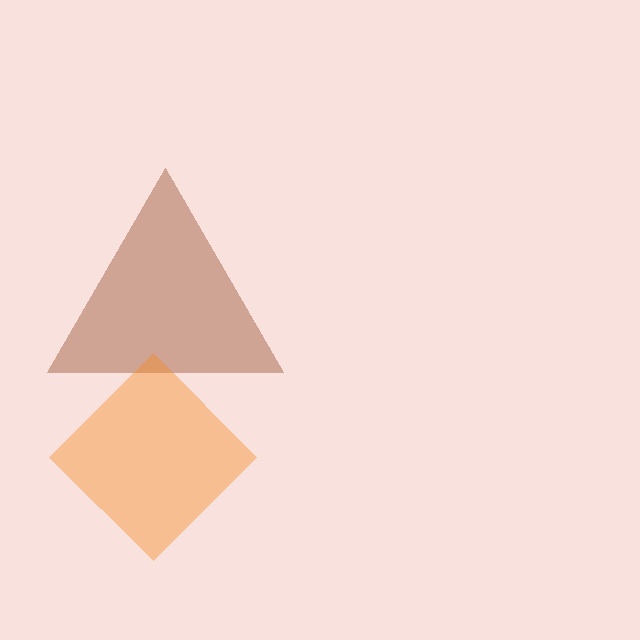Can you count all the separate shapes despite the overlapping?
Yes, there are 2 separate shapes.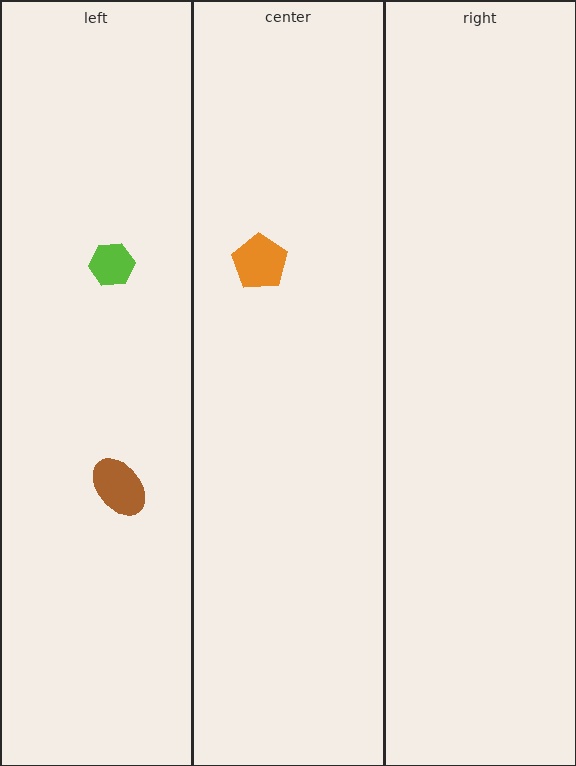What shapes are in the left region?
The lime hexagon, the brown ellipse.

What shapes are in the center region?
The orange pentagon.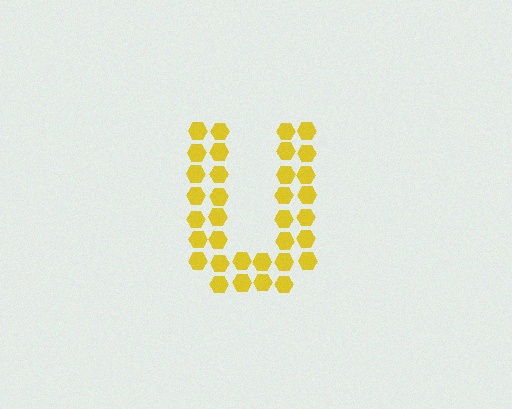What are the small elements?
The small elements are hexagons.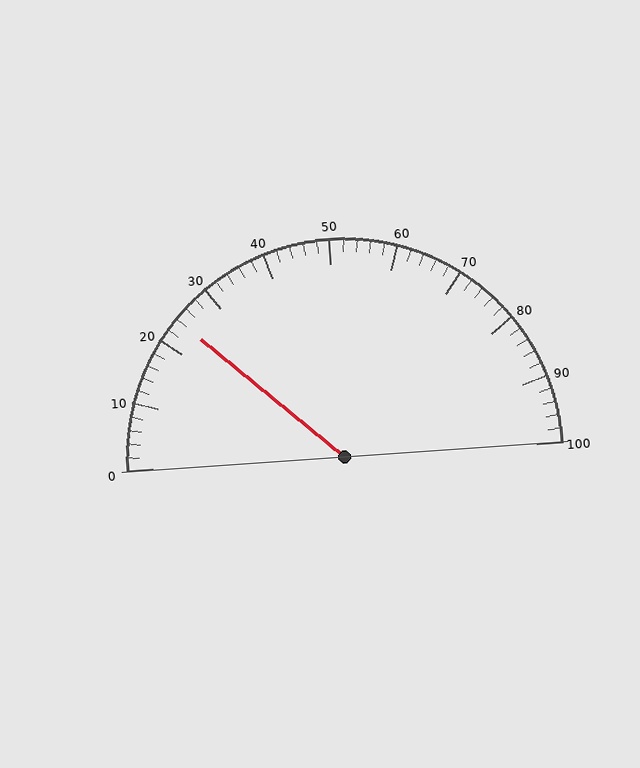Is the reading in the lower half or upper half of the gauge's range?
The reading is in the lower half of the range (0 to 100).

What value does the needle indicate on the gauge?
The needle indicates approximately 24.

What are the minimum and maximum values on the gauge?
The gauge ranges from 0 to 100.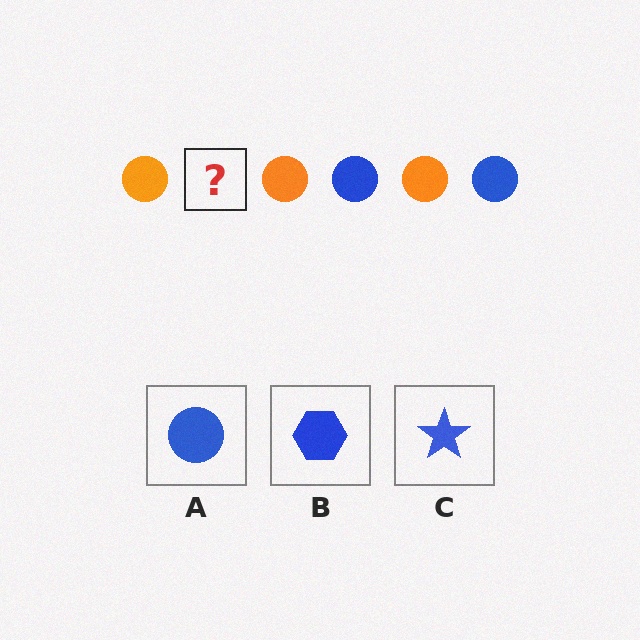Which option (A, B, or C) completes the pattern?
A.